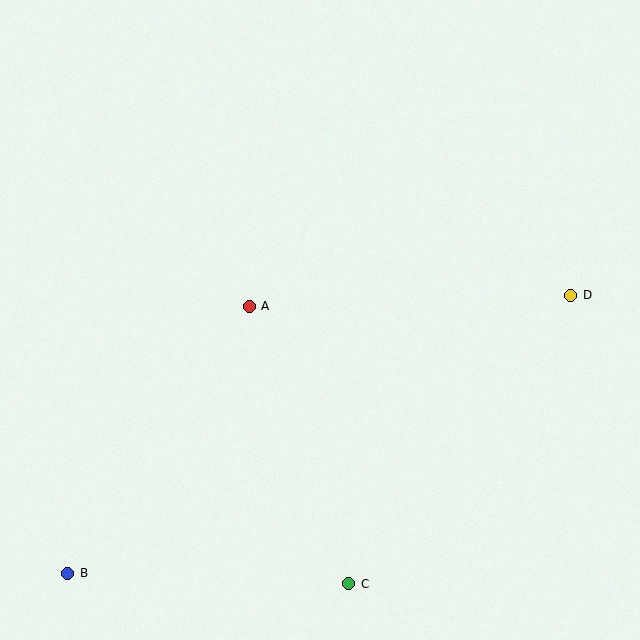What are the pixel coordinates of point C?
Point C is at (349, 584).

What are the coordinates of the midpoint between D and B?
The midpoint between D and B is at (319, 434).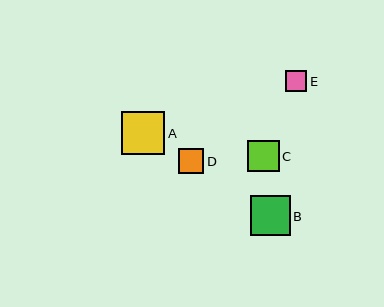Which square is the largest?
Square A is the largest with a size of approximately 43 pixels.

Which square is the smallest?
Square E is the smallest with a size of approximately 21 pixels.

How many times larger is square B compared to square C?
Square B is approximately 1.3 times the size of square C.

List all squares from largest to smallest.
From largest to smallest: A, B, C, D, E.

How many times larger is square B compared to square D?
Square B is approximately 1.6 times the size of square D.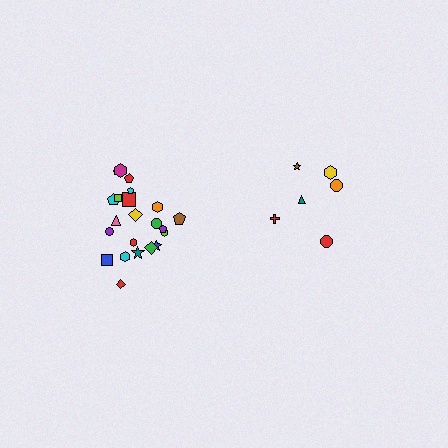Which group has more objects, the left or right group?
The left group.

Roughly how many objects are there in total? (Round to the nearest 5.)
Roughly 30 objects in total.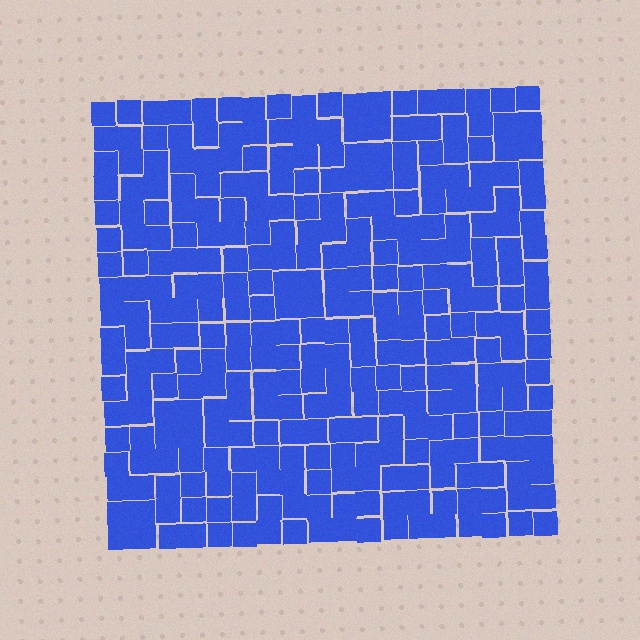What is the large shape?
The large shape is a square.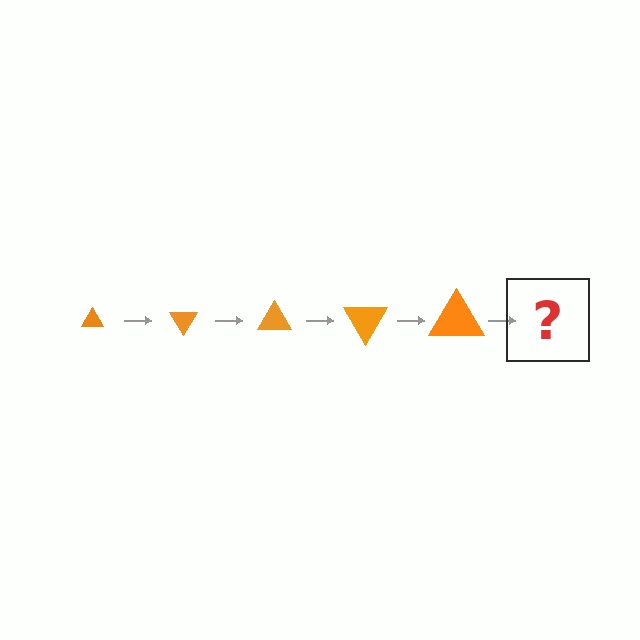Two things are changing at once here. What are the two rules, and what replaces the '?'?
The two rules are that the triangle grows larger each step and it rotates 60 degrees each step. The '?' should be a triangle, larger than the previous one and rotated 300 degrees from the start.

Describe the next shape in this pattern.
It should be a triangle, larger than the previous one and rotated 300 degrees from the start.